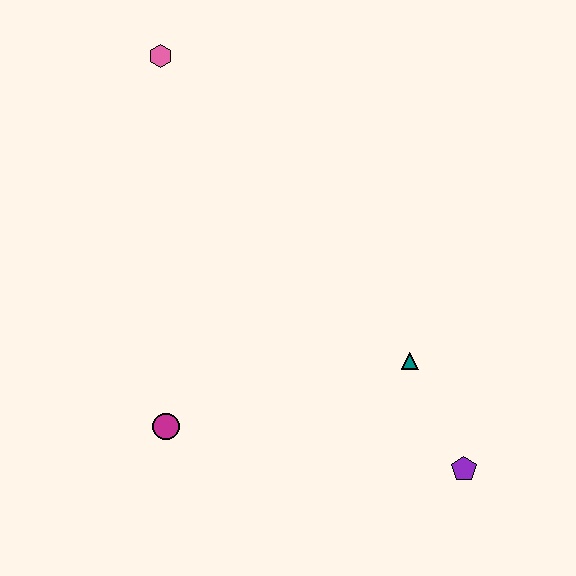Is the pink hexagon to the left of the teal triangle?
Yes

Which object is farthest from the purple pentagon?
The pink hexagon is farthest from the purple pentagon.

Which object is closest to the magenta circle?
The teal triangle is closest to the magenta circle.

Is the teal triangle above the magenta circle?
Yes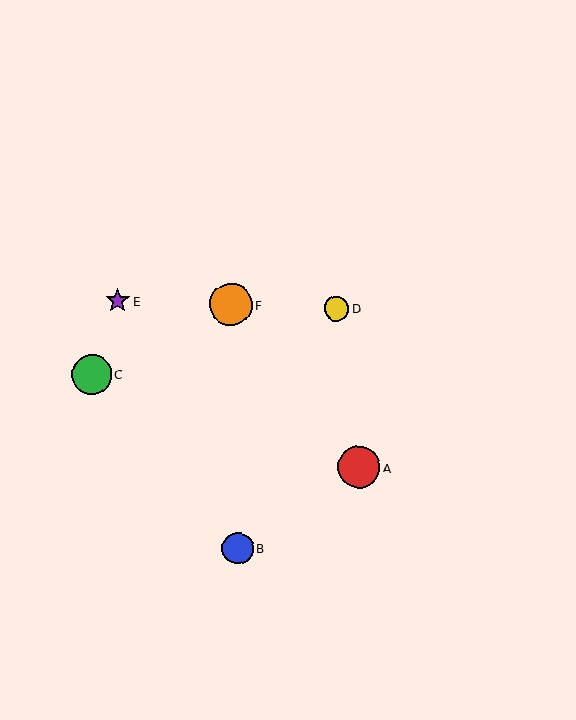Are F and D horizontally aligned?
Yes, both are at y≈305.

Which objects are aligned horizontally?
Objects D, E, F are aligned horizontally.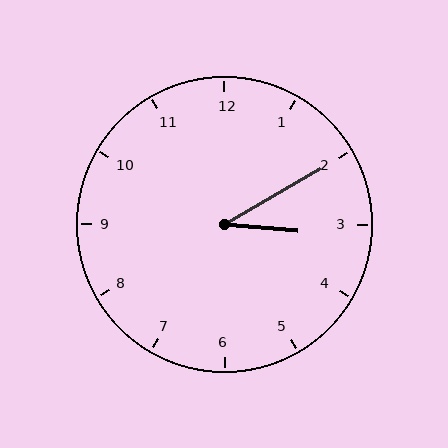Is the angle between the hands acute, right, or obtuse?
It is acute.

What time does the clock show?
3:10.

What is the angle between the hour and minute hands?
Approximately 35 degrees.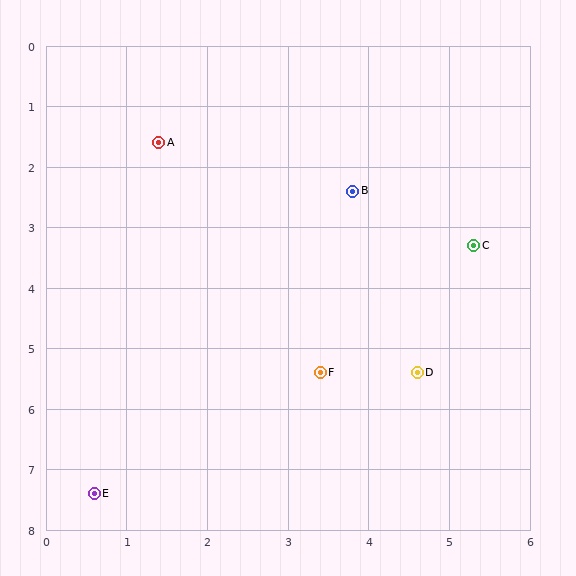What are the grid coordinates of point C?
Point C is at approximately (5.3, 3.3).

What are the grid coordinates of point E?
Point E is at approximately (0.6, 7.4).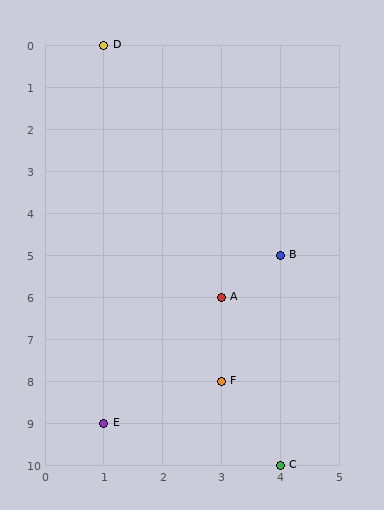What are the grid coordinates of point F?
Point F is at grid coordinates (3, 8).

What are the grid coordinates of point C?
Point C is at grid coordinates (4, 10).